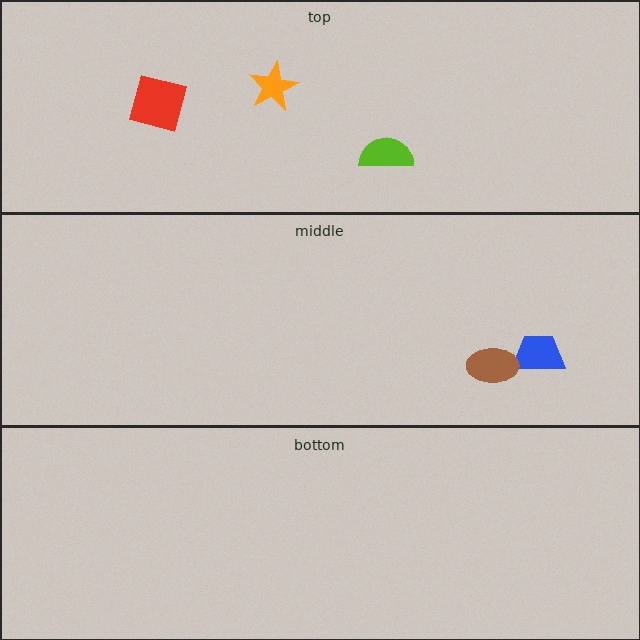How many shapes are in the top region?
3.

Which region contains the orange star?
The top region.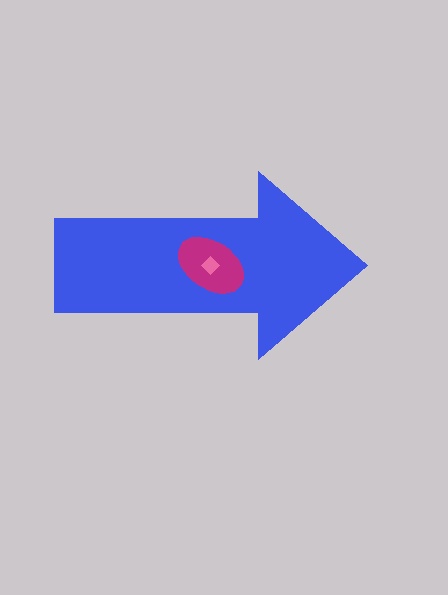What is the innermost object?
The pink diamond.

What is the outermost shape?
The blue arrow.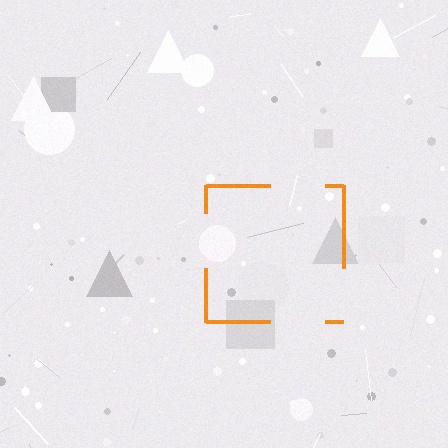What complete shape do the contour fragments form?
The contour fragments form a square.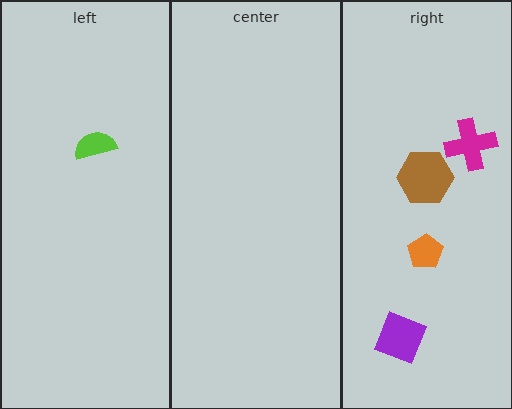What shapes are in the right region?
The magenta cross, the purple diamond, the orange pentagon, the brown hexagon.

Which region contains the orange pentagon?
The right region.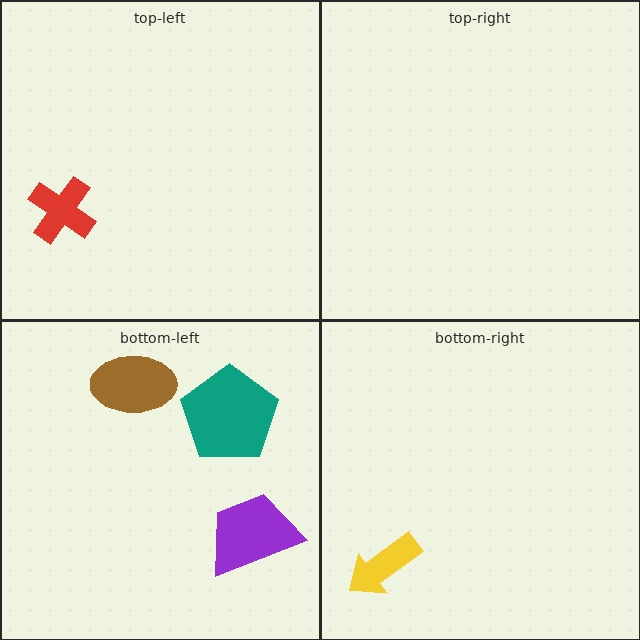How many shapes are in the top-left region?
1.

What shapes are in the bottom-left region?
The purple trapezoid, the brown ellipse, the teal pentagon.